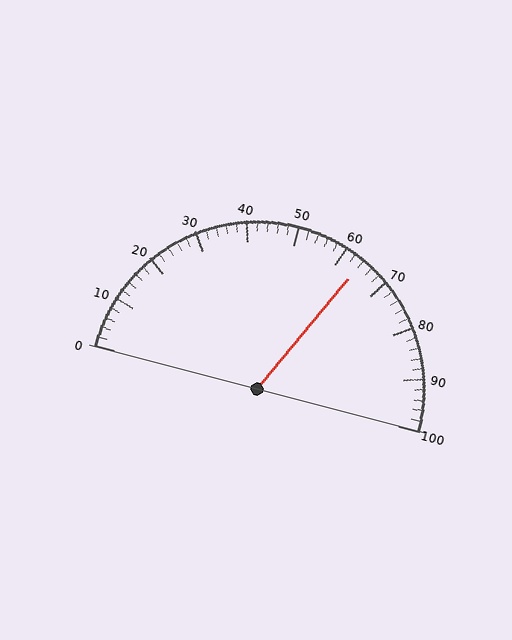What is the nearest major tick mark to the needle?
The nearest major tick mark is 60.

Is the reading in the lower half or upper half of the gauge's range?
The reading is in the upper half of the range (0 to 100).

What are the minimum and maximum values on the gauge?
The gauge ranges from 0 to 100.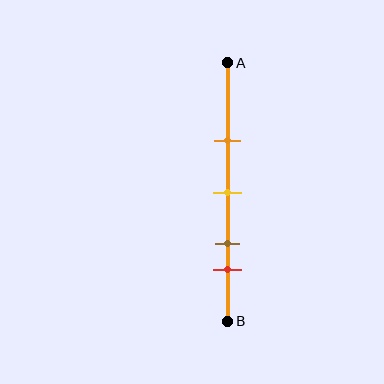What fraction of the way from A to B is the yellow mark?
The yellow mark is approximately 50% (0.5) of the way from A to B.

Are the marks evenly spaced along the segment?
No, the marks are not evenly spaced.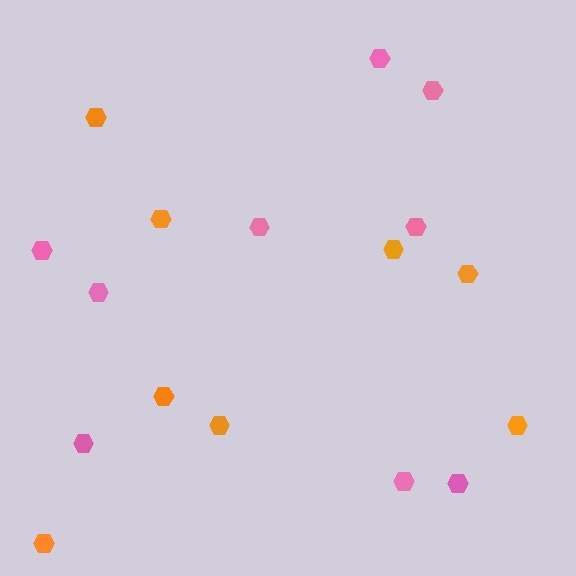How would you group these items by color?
There are 2 groups: one group of pink hexagons (9) and one group of orange hexagons (8).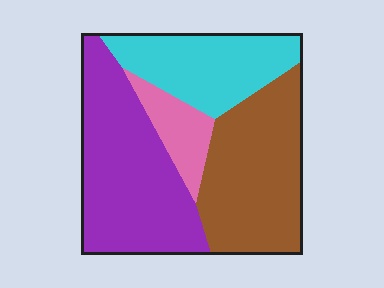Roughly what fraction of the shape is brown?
Brown covers 32% of the shape.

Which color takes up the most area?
Purple, at roughly 35%.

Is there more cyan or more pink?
Cyan.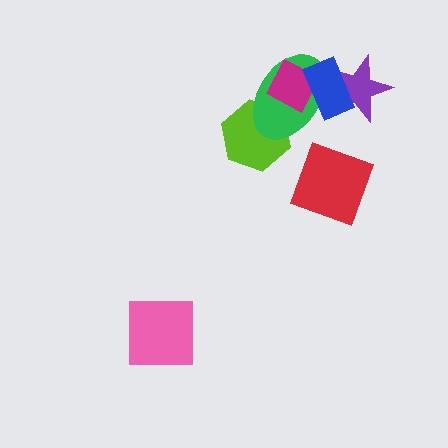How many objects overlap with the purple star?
2 objects overlap with the purple star.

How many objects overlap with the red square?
0 objects overlap with the red square.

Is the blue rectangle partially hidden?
No, no other shape covers it.